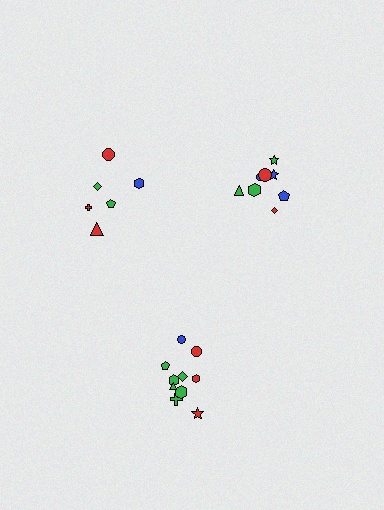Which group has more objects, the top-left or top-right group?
The top-right group.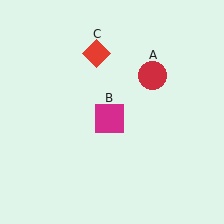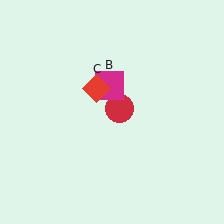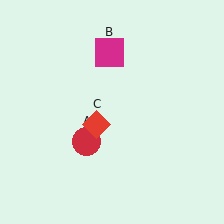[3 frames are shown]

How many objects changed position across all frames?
3 objects changed position: red circle (object A), magenta square (object B), red diamond (object C).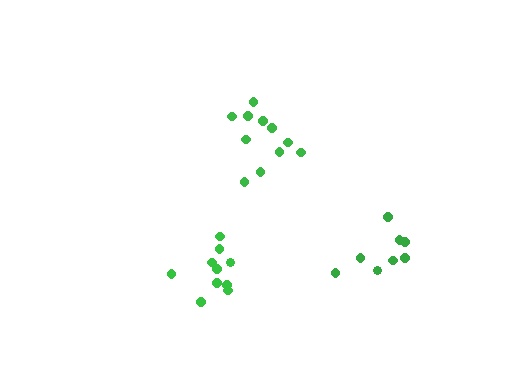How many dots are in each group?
Group 1: 8 dots, Group 2: 10 dots, Group 3: 11 dots (29 total).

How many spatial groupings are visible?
There are 3 spatial groupings.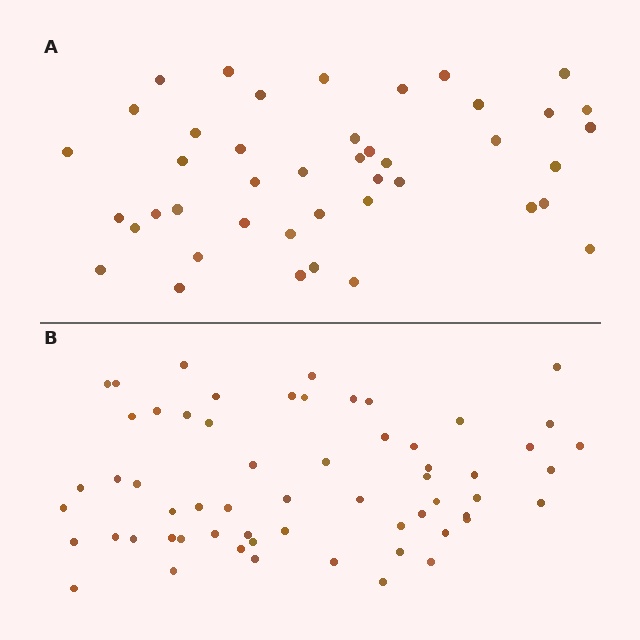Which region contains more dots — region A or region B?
Region B (the bottom region) has more dots.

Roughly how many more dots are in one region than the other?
Region B has approximately 15 more dots than region A.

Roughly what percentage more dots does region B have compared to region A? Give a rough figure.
About 40% more.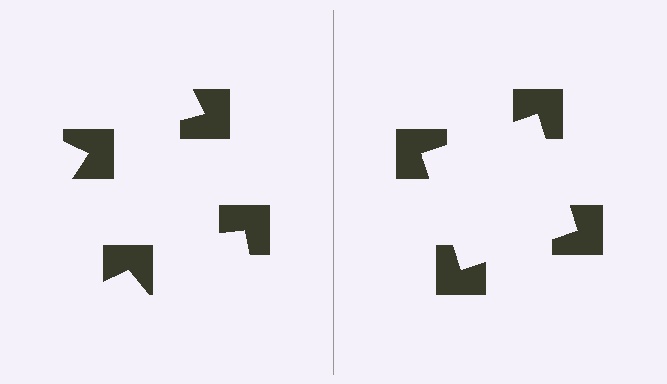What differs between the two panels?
The notched squares are positioned identically on both sides; only the wedge orientations differ. On the right they align to a square; on the left they are misaligned.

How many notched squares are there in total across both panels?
8 — 4 on each side.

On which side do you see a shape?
An illusory square appears on the right side. On the left side the wedge cuts are rotated, so no coherent shape forms.